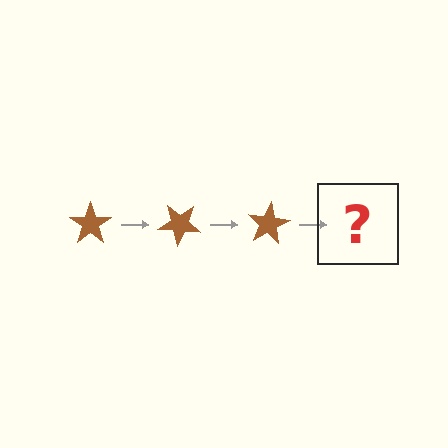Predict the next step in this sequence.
The next step is a brown star rotated 120 degrees.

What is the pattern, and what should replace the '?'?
The pattern is that the star rotates 40 degrees each step. The '?' should be a brown star rotated 120 degrees.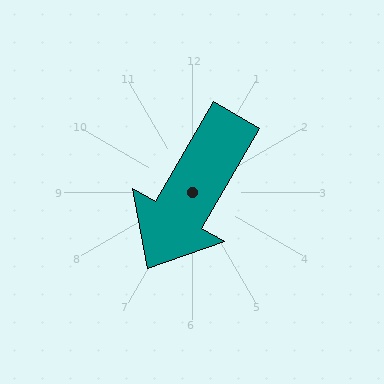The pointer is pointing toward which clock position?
Roughly 7 o'clock.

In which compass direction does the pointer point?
Southwest.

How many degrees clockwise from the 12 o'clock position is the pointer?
Approximately 210 degrees.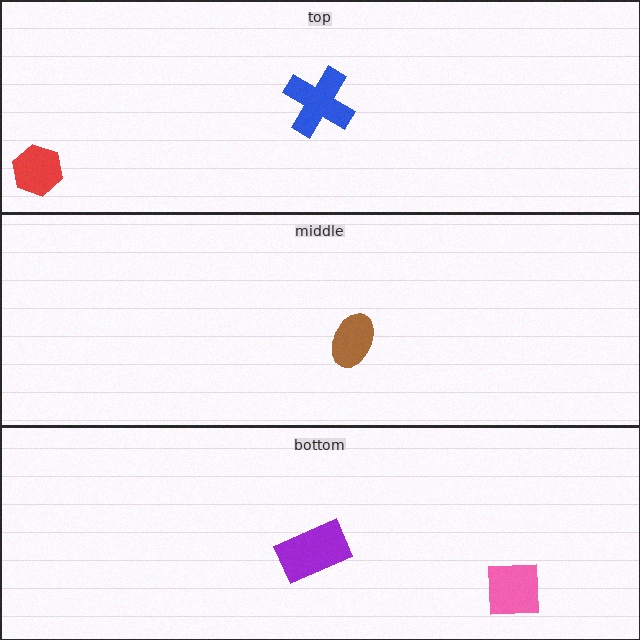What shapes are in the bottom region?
The purple rectangle, the pink square.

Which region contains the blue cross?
The top region.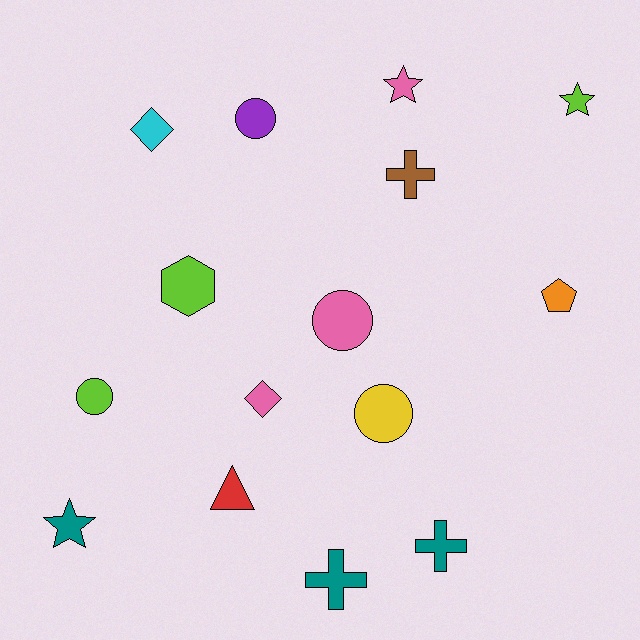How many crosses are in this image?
There are 3 crosses.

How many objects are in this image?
There are 15 objects.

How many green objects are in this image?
There are no green objects.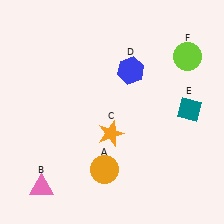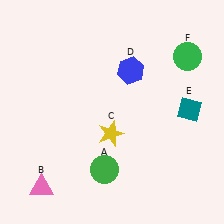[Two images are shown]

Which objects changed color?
A changed from orange to green. C changed from orange to yellow. F changed from lime to green.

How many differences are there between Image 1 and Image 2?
There are 3 differences between the two images.